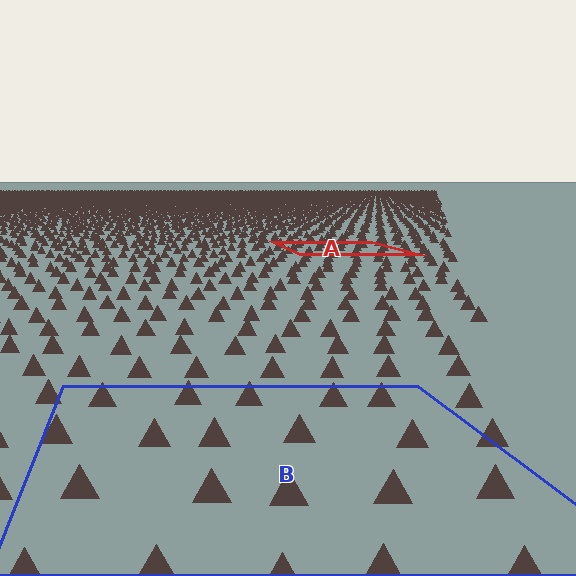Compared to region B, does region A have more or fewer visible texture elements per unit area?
Region A has more texture elements per unit area — they are packed more densely because it is farther away.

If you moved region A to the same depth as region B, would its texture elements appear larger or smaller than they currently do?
They would appear larger. At a closer depth, the same texture elements are projected at a bigger on-screen size.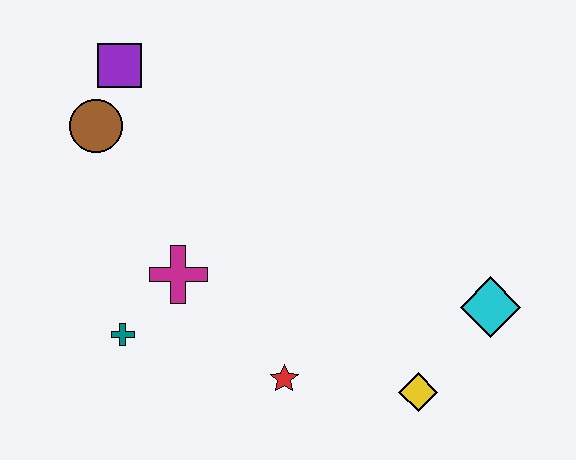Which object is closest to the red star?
The yellow diamond is closest to the red star.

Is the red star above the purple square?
No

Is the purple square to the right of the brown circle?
Yes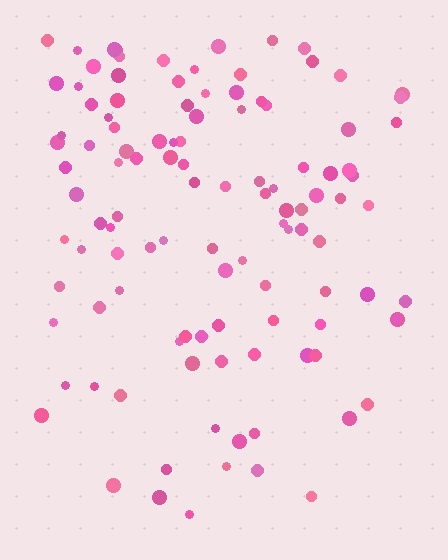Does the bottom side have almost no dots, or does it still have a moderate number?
Still a moderate number, just noticeably fewer than the top.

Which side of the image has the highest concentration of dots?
The top.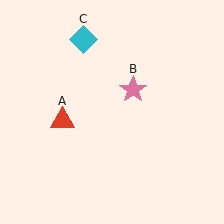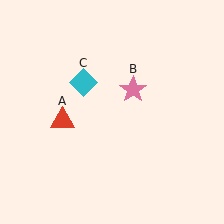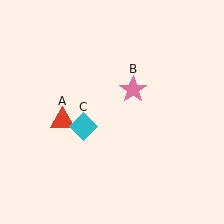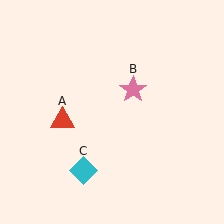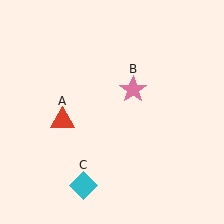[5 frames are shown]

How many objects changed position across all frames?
1 object changed position: cyan diamond (object C).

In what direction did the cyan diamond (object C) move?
The cyan diamond (object C) moved down.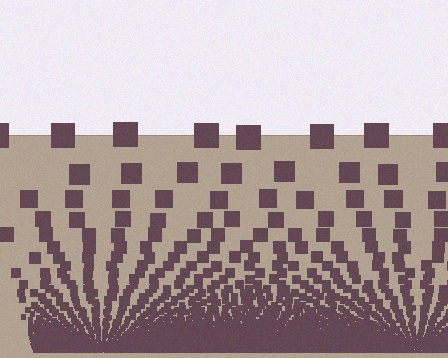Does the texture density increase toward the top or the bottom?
Density increases toward the bottom.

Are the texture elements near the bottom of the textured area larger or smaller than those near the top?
Smaller. The gradient is inverted — elements near the bottom are smaller and denser.